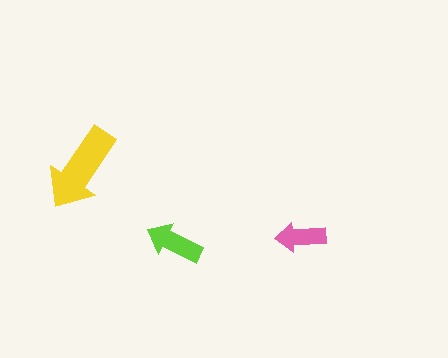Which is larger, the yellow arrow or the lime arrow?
The yellow one.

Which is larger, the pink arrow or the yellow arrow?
The yellow one.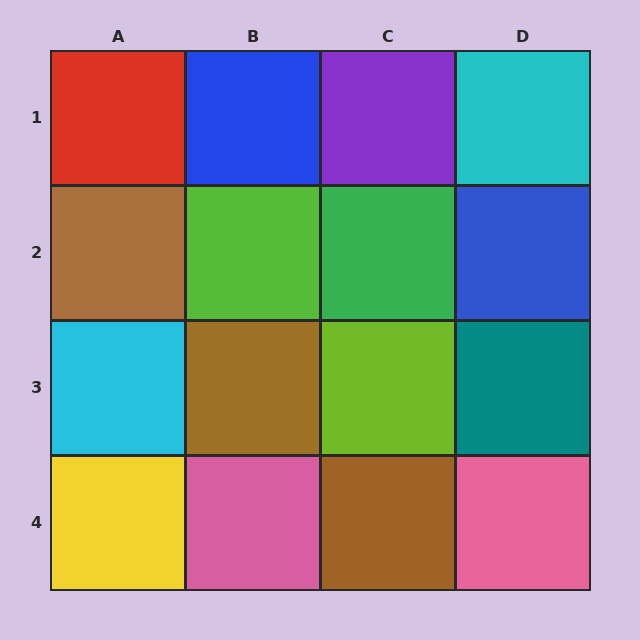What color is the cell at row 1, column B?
Blue.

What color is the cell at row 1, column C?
Purple.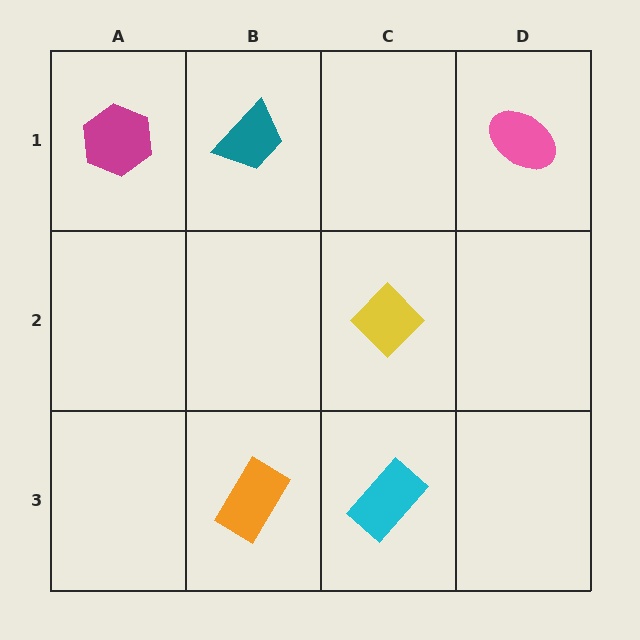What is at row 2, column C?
A yellow diamond.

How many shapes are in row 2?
1 shape.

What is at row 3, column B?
An orange rectangle.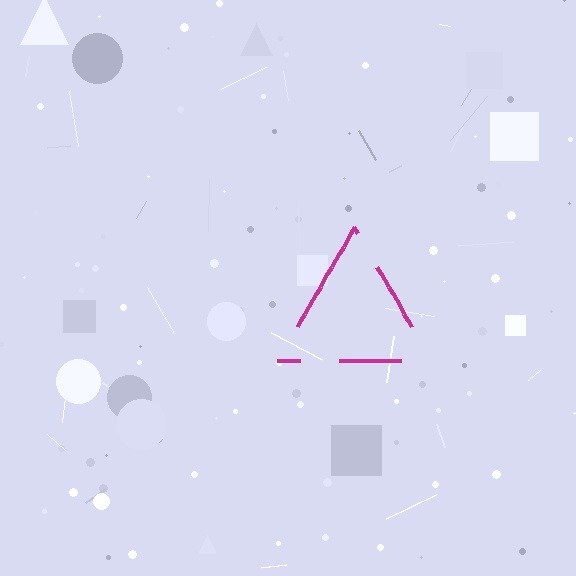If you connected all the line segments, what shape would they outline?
They would outline a triangle.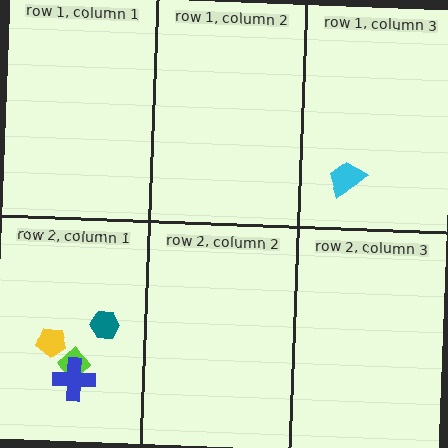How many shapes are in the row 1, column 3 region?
1.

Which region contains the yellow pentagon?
The row 2, column 1 region.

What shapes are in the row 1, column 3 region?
The cyan trapezoid.